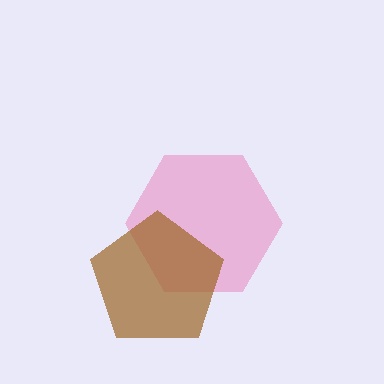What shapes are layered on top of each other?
The layered shapes are: a pink hexagon, a brown pentagon.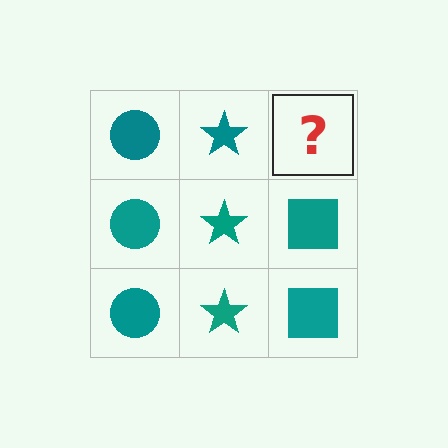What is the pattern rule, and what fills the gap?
The rule is that each column has a consistent shape. The gap should be filled with a teal square.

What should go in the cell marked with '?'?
The missing cell should contain a teal square.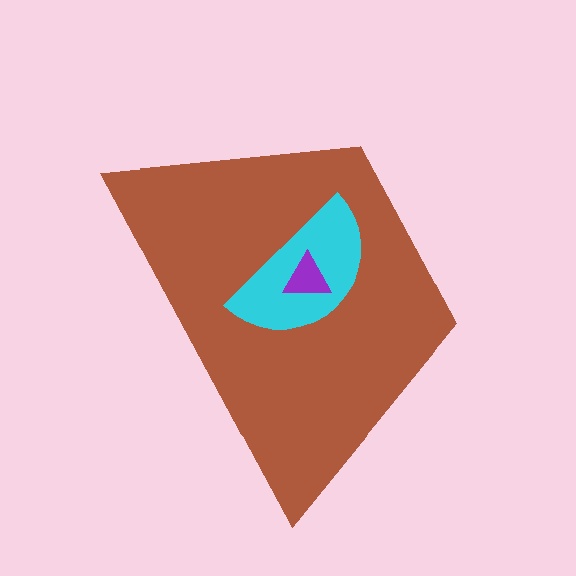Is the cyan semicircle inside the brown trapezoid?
Yes.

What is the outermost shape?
The brown trapezoid.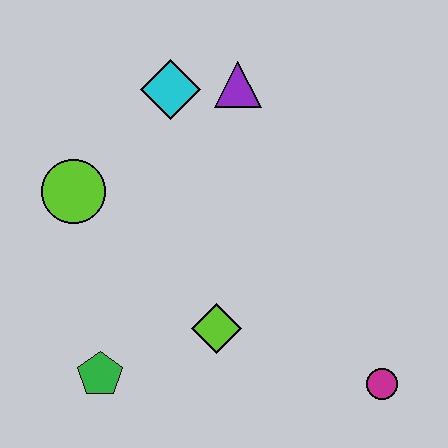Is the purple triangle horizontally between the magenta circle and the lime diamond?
Yes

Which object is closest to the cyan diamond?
The purple triangle is closest to the cyan diamond.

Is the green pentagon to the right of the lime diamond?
No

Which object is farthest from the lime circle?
The magenta circle is farthest from the lime circle.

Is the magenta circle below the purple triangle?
Yes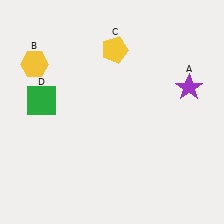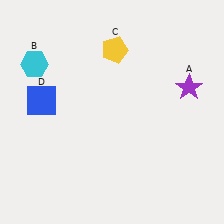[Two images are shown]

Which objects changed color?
B changed from yellow to cyan. D changed from green to blue.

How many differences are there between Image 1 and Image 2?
There are 2 differences between the two images.